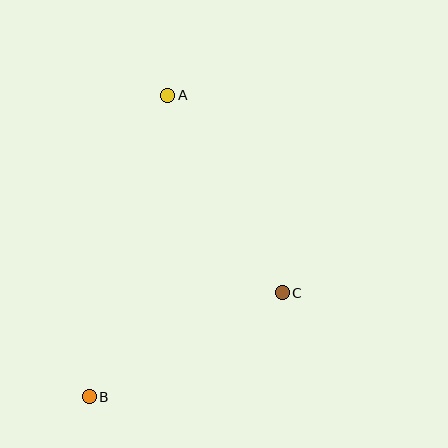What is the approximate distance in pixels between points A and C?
The distance between A and C is approximately 228 pixels.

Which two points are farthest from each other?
Points A and B are farthest from each other.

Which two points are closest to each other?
Points B and C are closest to each other.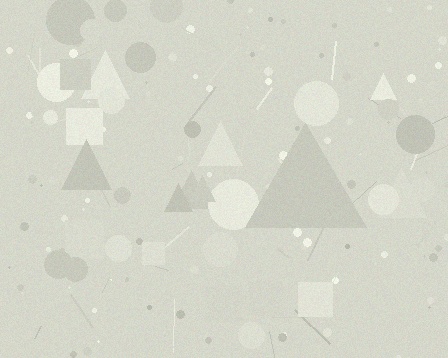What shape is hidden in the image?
A triangle is hidden in the image.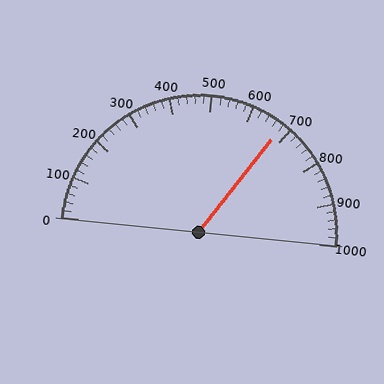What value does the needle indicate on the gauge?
The needle indicates approximately 680.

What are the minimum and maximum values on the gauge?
The gauge ranges from 0 to 1000.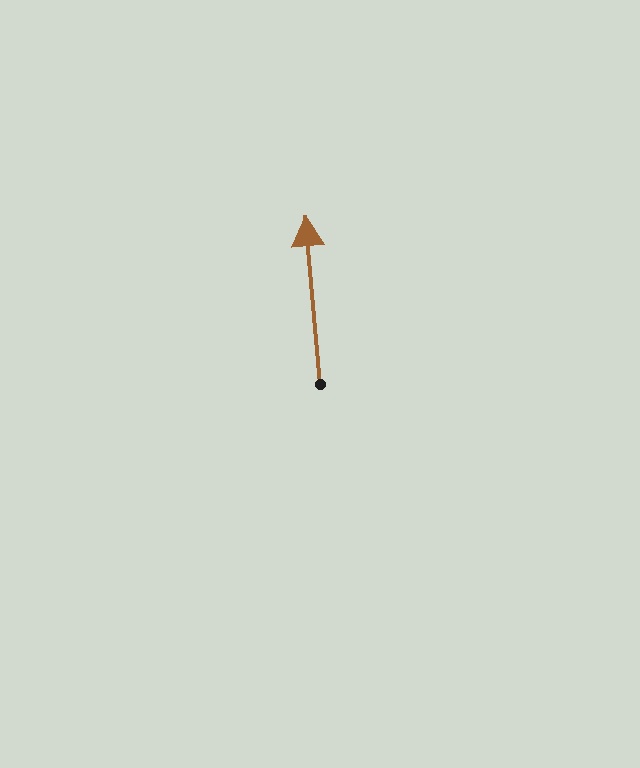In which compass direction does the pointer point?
North.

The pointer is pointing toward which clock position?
Roughly 12 o'clock.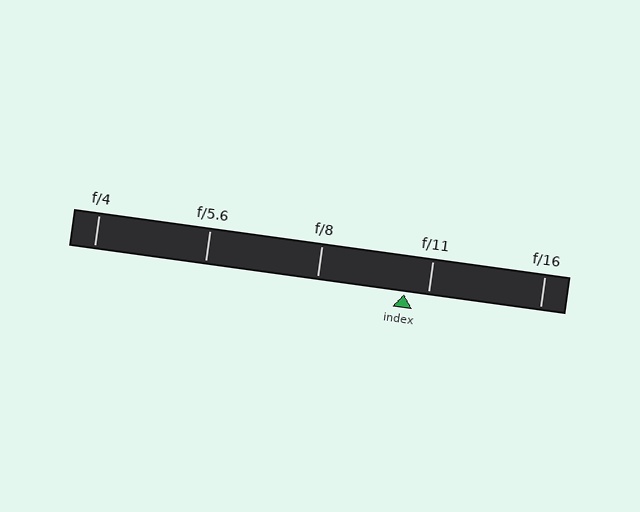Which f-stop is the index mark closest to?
The index mark is closest to f/11.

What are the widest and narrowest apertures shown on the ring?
The widest aperture shown is f/4 and the narrowest is f/16.